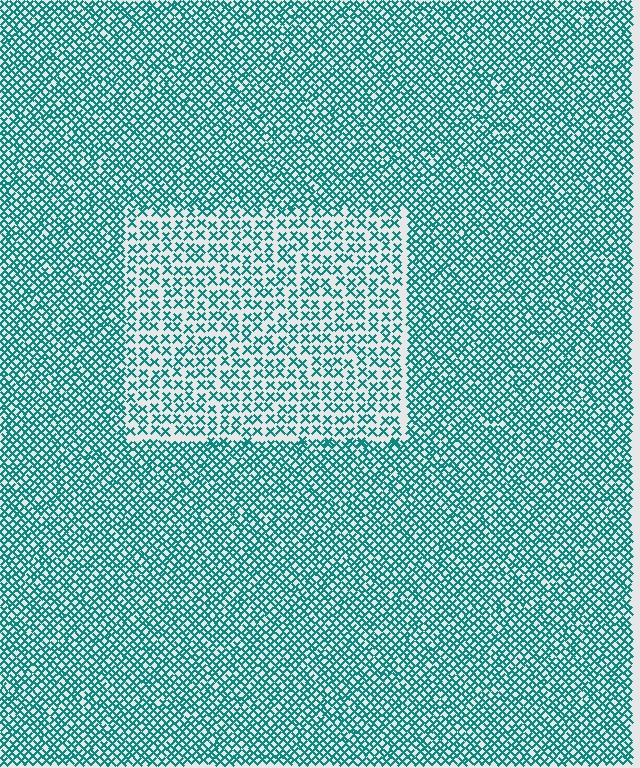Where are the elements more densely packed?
The elements are more densely packed outside the rectangle boundary.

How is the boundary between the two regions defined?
The boundary is defined by a change in element density (approximately 1.9x ratio). All elements are the same color, size, and shape.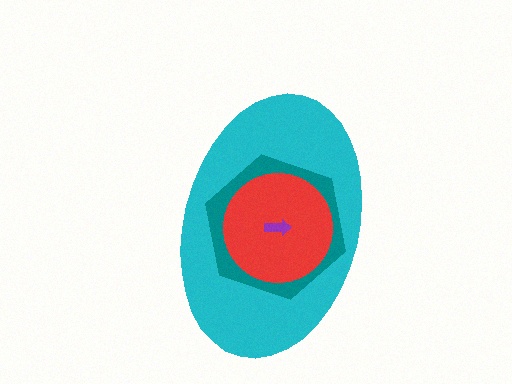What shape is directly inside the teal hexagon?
The red circle.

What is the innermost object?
The purple arrow.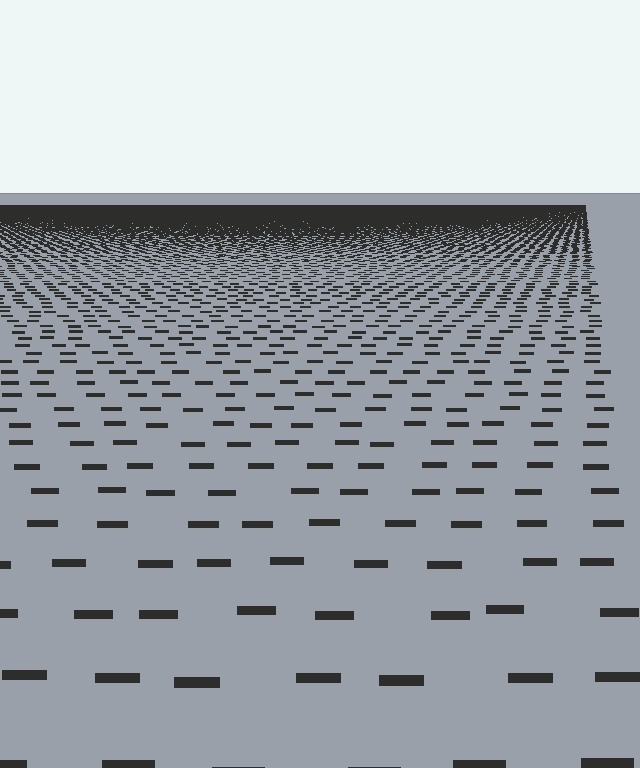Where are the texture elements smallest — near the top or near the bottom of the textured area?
Near the top.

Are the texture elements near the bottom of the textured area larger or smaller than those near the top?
Larger. Near the bottom, elements are closer to the viewer and appear at a bigger on-screen size.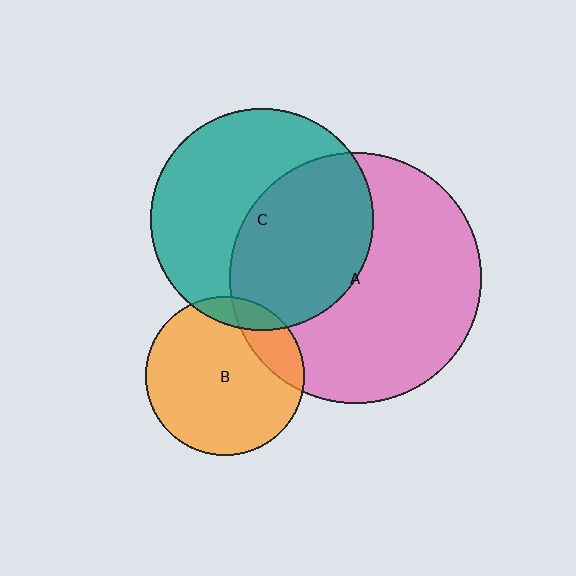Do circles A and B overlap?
Yes.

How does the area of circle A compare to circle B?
Approximately 2.5 times.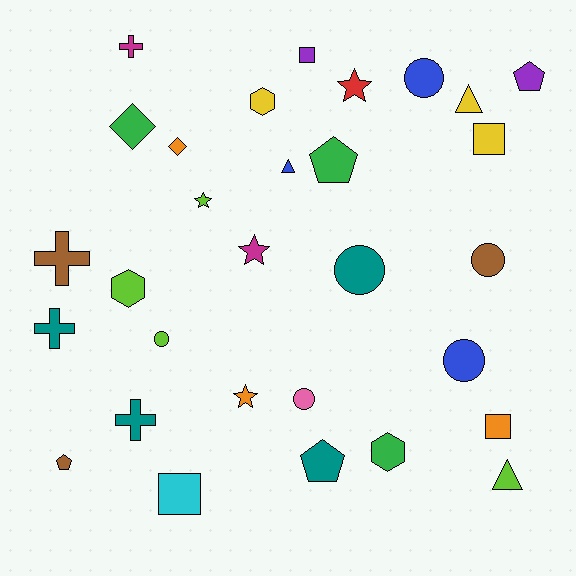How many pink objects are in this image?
There is 1 pink object.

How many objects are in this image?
There are 30 objects.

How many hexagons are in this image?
There are 3 hexagons.